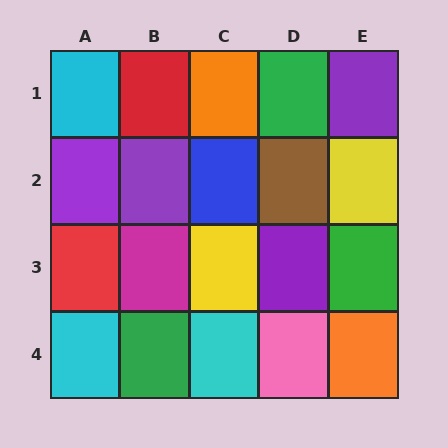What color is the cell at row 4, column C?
Cyan.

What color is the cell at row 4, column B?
Green.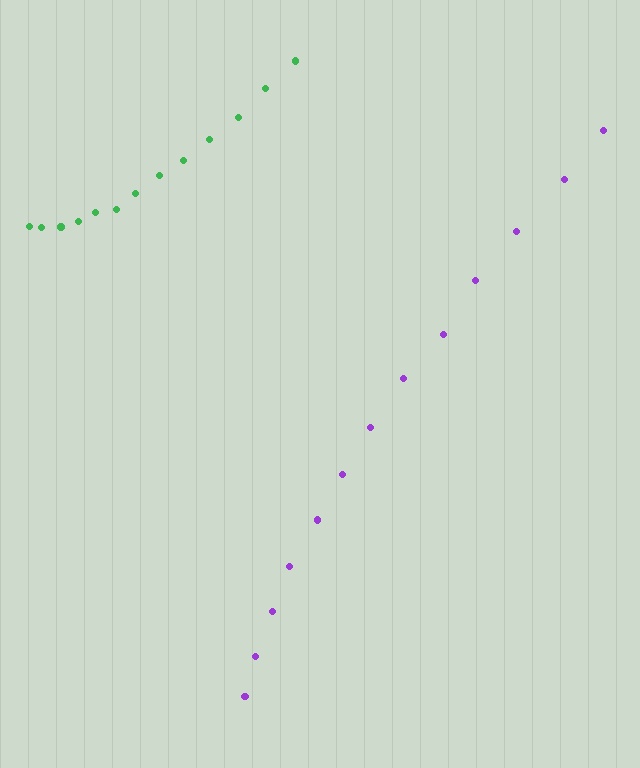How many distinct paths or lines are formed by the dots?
There are 2 distinct paths.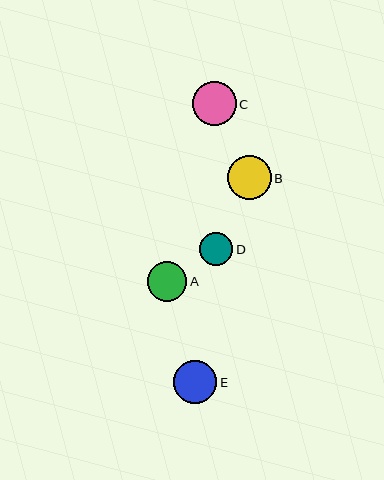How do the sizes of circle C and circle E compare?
Circle C and circle E are approximately the same size.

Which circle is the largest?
Circle C is the largest with a size of approximately 44 pixels.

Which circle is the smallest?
Circle D is the smallest with a size of approximately 33 pixels.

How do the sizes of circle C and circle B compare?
Circle C and circle B are approximately the same size.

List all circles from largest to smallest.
From largest to smallest: C, B, E, A, D.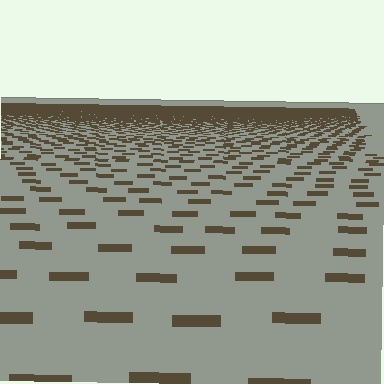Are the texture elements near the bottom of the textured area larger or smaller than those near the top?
Larger. Near the bottom, elements are closer to the viewer and appear at a bigger on-screen size.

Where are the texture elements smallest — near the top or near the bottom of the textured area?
Near the top.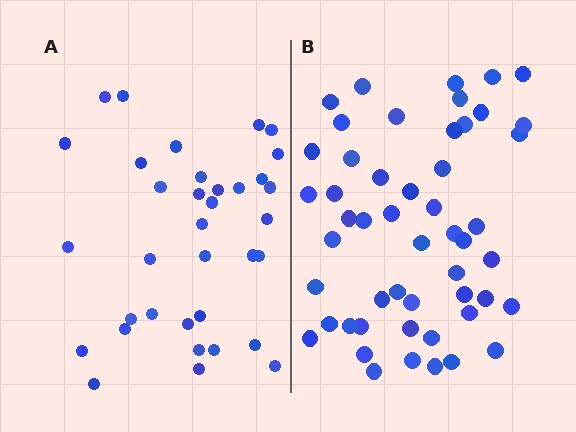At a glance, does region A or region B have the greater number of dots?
Region B (the right region) has more dots.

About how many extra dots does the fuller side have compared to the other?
Region B has approximately 15 more dots than region A.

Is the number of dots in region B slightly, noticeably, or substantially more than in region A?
Region B has substantially more. The ratio is roughly 1.5 to 1.